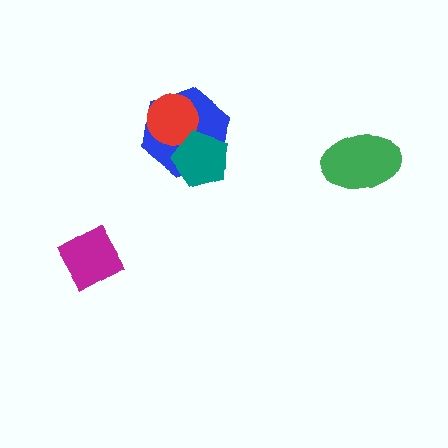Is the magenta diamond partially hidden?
No, no other shape covers it.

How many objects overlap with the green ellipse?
0 objects overlap with the green ellipse.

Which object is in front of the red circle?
The teal pentagon is in front of the red circle.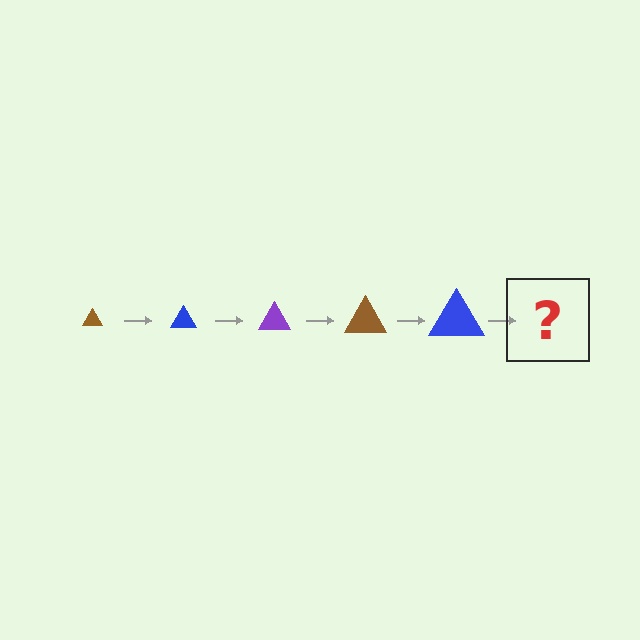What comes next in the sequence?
The next element should be a purple triangle, larger than the previous one.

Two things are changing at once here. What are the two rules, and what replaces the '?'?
The two rules are that the triangle grows larger each step and the color cycles through brown, blue, and purple. The '?' should be a purple triangle, larger than the previous one.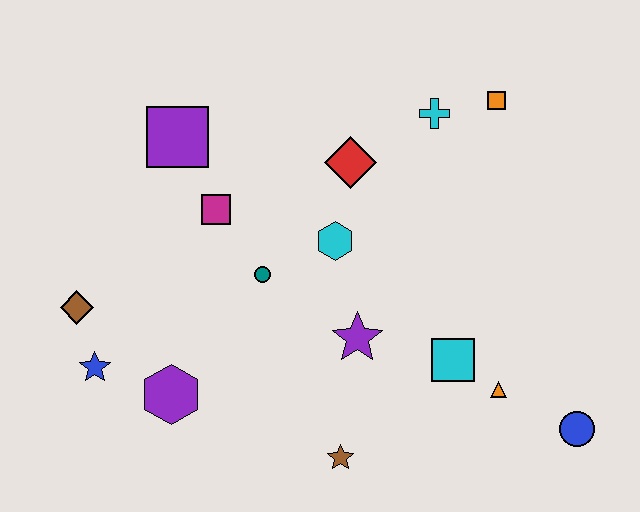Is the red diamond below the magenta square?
No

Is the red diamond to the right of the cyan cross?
No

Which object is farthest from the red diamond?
The blue circle is farthest from the red diamond.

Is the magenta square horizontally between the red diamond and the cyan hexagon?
No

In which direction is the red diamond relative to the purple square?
The red diamond is to the right of the purple square.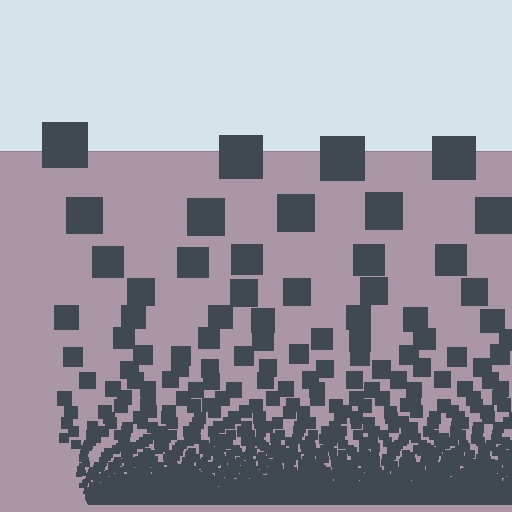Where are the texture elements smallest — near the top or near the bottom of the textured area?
Near the bottom.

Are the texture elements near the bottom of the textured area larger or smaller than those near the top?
Smaller. The gradient is inverted — elements near the bottom are smaller and denser.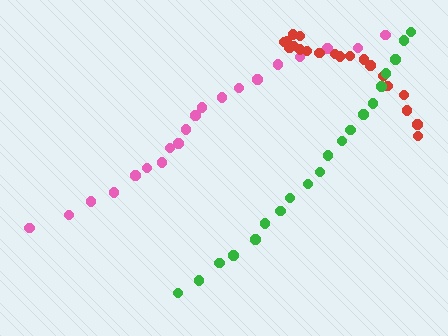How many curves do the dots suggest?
There are 3 distinct paths.